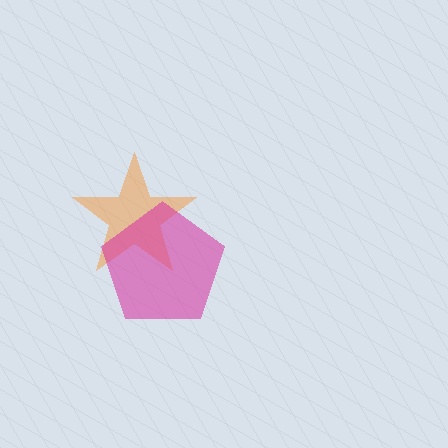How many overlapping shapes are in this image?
There are 2 overlapping shapes in the image.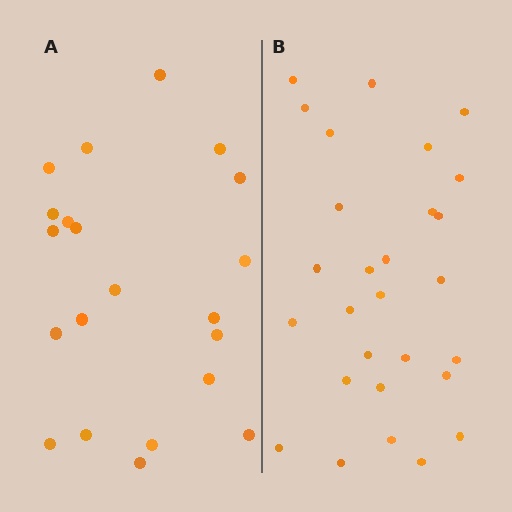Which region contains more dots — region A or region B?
Region B (the right region) has more dots.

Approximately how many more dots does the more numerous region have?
Region B has roughly 8 or so more dots than region A.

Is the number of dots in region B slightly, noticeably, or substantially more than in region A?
Region B has noticeably more, but not dramatically so. The ratio is roughly 1.3 to 1.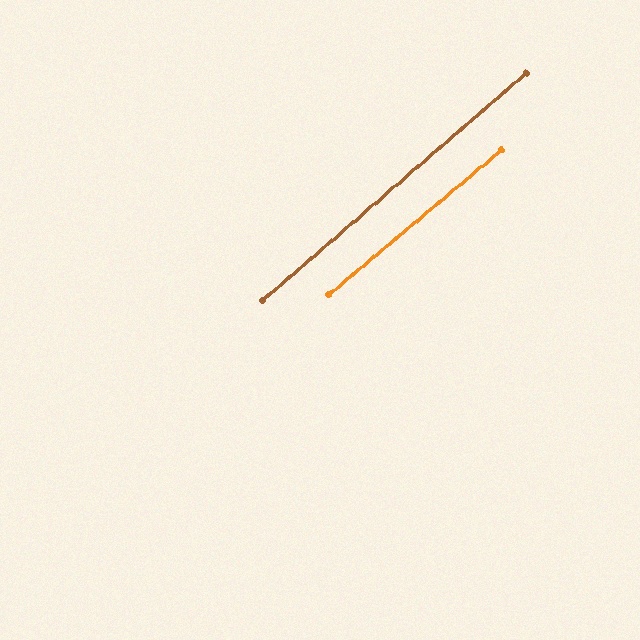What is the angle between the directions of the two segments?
Approximately 1 degree.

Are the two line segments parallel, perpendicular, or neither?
Parallel — their directions differ by only 0.8°.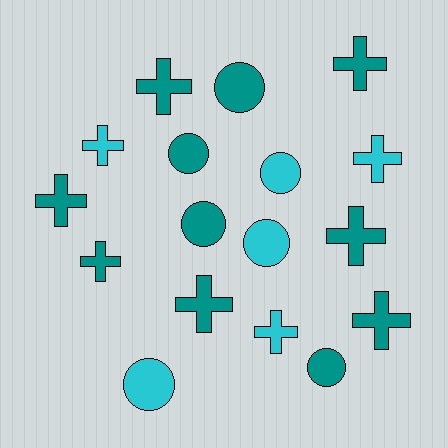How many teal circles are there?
There are 4 teal circles.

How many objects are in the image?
There are 17 objects.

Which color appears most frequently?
Teal, with 11 objects.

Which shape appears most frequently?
Cross, with 10 objects.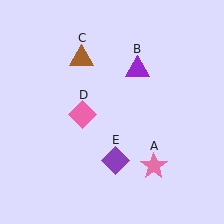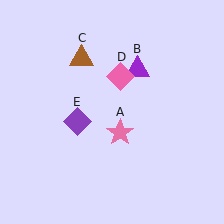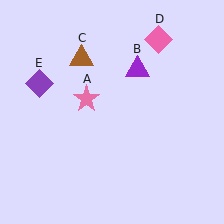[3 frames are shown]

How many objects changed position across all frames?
3 objects changed position: pink star (object A), pink diamond (object D), purple diamond (object E).